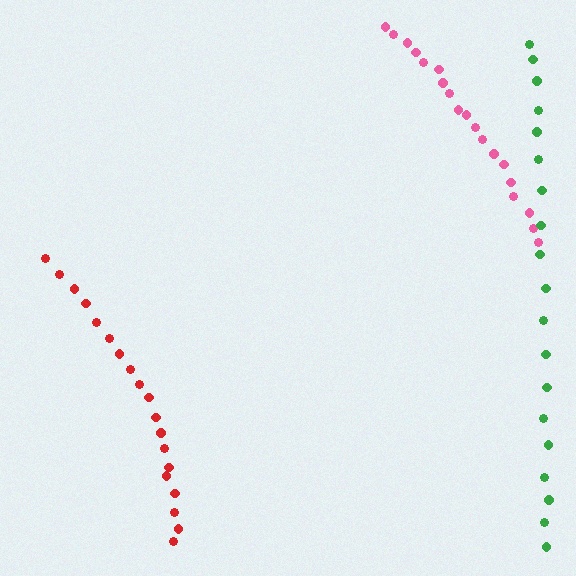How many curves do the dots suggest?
There are 3 distinct paths.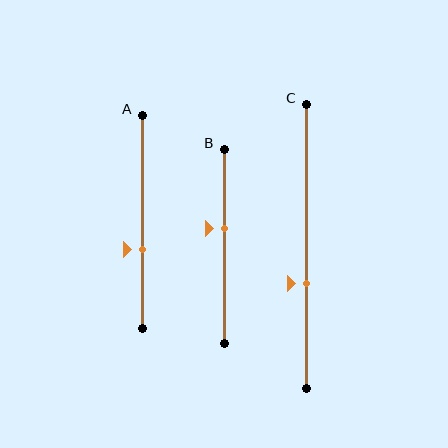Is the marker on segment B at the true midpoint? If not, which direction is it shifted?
No, the marker on segment B is shifted upward by about 9% of the segment length.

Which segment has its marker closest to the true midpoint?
Segment B has its marker closest to the true midpoint.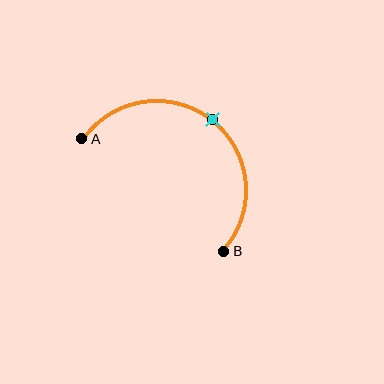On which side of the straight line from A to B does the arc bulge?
The arc bulges above and to the right of the straight line connecting A and B.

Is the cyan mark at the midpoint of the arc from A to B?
Yes. The cyan mark lies on the arc at equal arc-length from both A and B — it is the arc midpoint.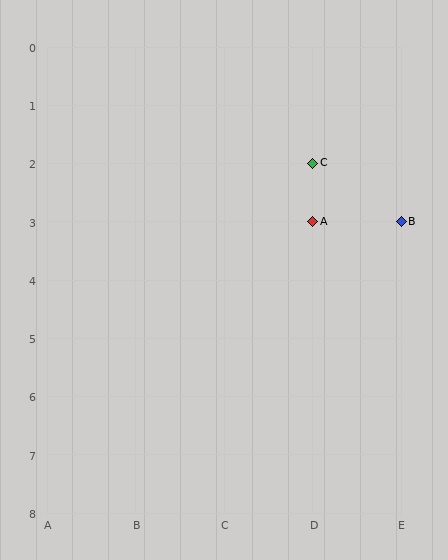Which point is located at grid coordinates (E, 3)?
Point B is at (E, 3).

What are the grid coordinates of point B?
Point B is at grid coordinates (E, 3).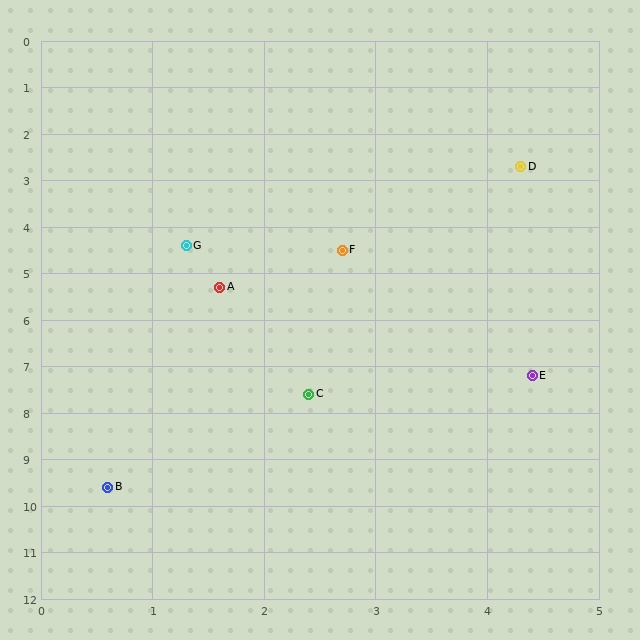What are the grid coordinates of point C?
Point C is at approximately (2.4, 7.6).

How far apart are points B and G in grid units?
Points B and G are about 5.2 grid units apart.